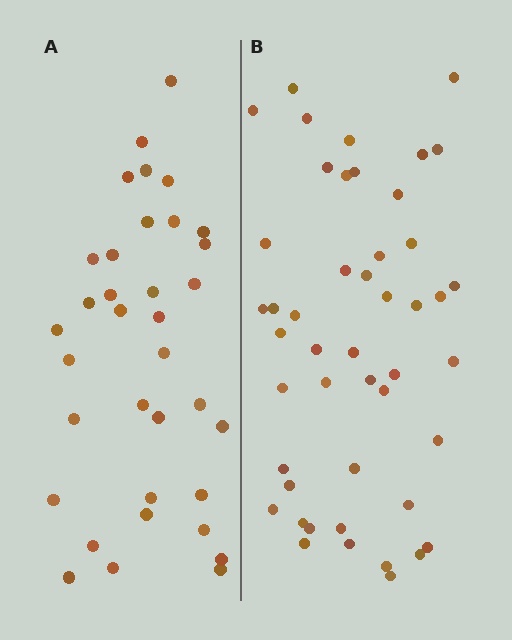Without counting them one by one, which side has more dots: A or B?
Region B (the right region) has more dots.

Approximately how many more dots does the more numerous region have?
Region B has roughly 12 or so more dots than region A.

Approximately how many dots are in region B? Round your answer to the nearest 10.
About 50 dots. (The exact count is 47, which rounds to 50.)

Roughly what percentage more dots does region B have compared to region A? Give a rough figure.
About 35% more.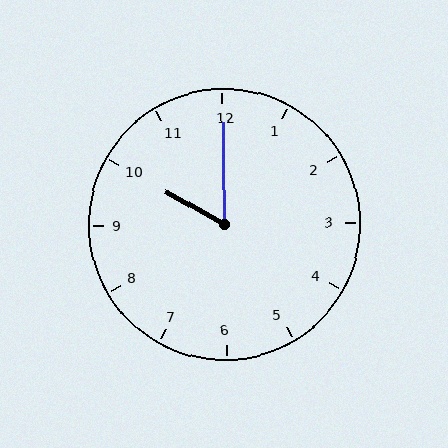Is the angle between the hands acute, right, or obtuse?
It is acute.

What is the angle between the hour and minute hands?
Approximately 60 degrees.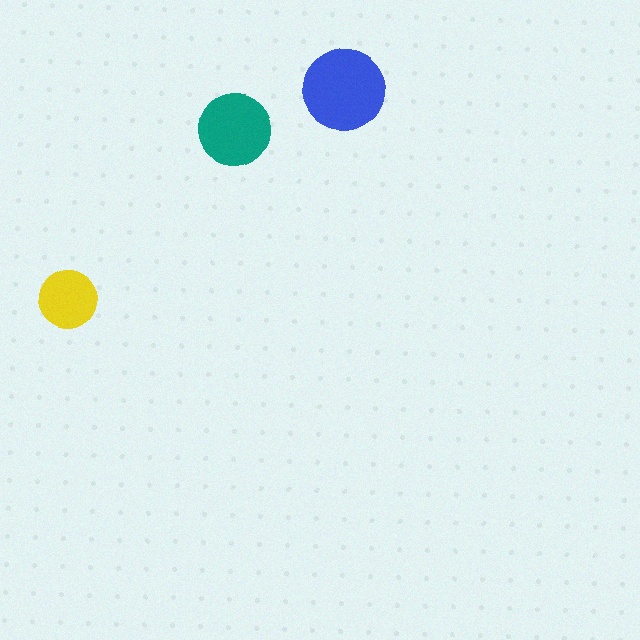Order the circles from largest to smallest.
the blue one, the teal one, the yellow one.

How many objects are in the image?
There are 3 objects in the image.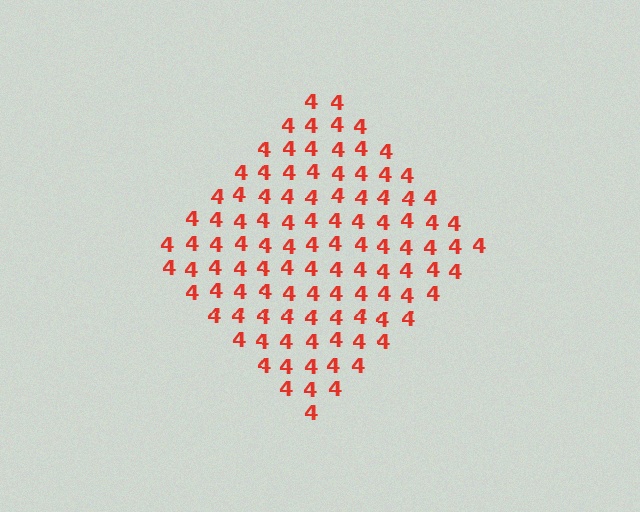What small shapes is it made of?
It is made of small digit 4's.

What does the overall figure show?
The overall figure shows a diamond.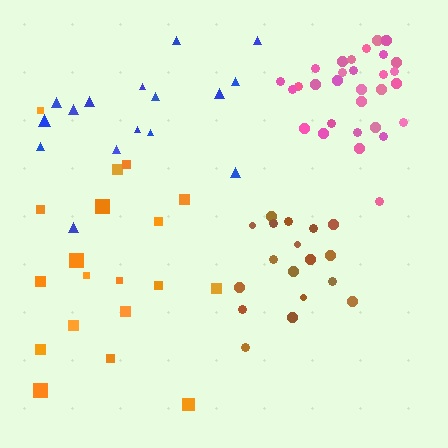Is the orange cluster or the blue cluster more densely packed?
Blue.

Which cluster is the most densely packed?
Pink.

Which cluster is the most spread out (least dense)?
Orange.